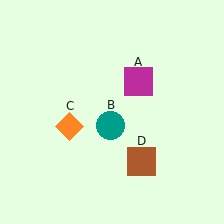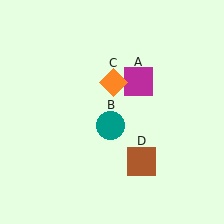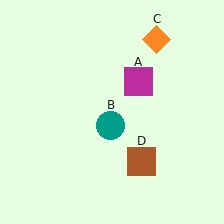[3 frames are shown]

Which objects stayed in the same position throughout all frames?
Magenta square (object A) and teal circle (object B) and brown square (object D) remained stationary.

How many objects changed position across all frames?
1 object changed position: orange diamond (object C).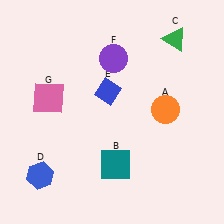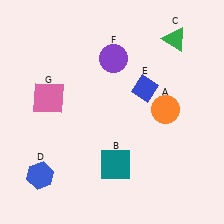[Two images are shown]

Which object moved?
The blue diamond (E) moved right.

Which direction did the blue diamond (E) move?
The blue diamond (E) moved right.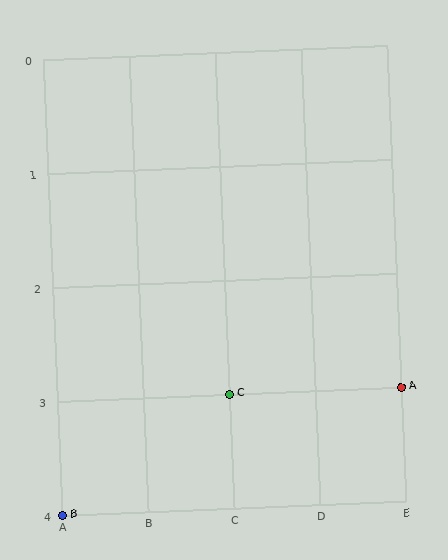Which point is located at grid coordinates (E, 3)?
Point A is at (E, 3).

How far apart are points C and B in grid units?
Points C and B are 2 columns and 1 row apart (about 2.2 grid units diagonally).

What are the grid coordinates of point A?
Point A is at grid coordinates (E, 3).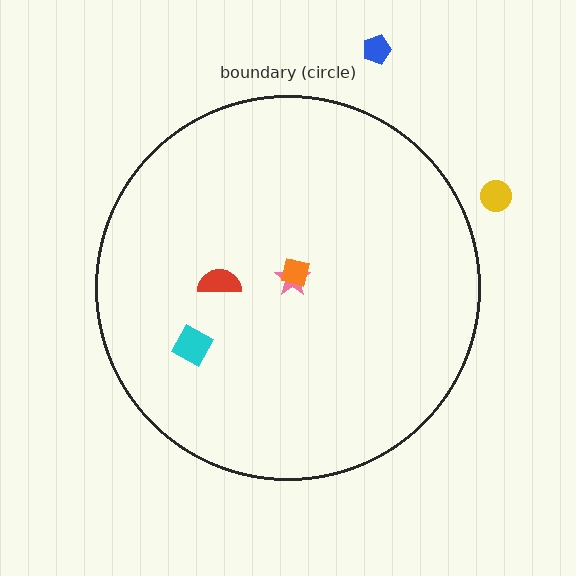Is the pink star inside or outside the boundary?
Inside.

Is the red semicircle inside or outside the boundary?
Inside.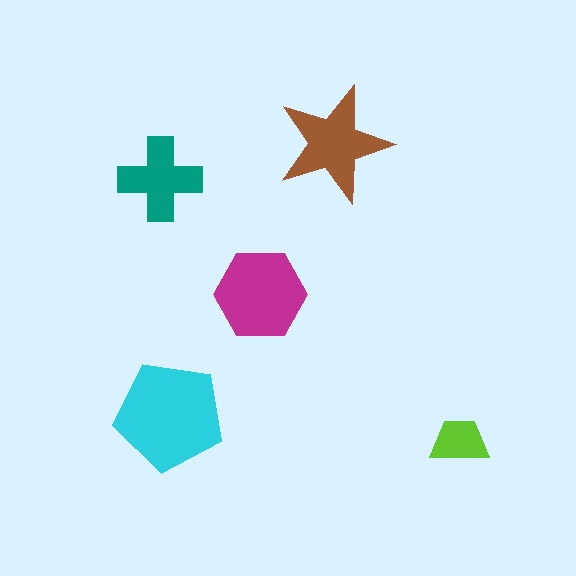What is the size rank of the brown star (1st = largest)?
3rd.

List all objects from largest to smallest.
The cyan pentagon, the magenta hexagon, the brown star, the teal cross, the lime trapezoid.